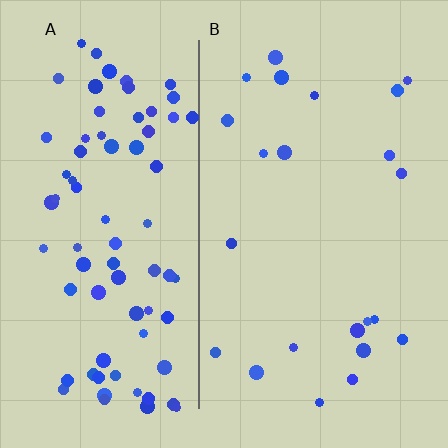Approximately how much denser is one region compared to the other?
Approximately 3.5× — region A over region B.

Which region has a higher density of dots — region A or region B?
A (the left).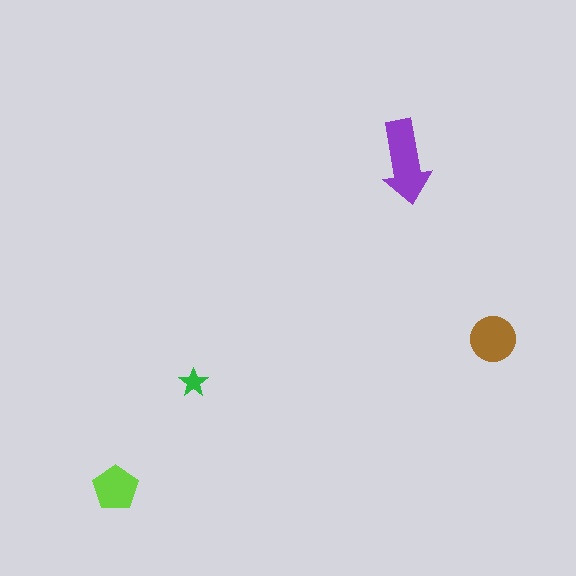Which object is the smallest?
The green star.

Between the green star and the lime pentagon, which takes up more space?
The lime pentagon.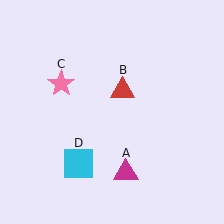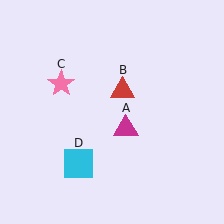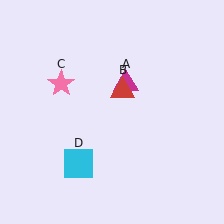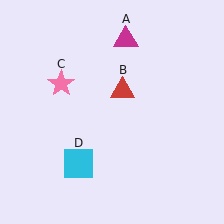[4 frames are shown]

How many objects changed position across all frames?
1 object changed position: magenta triangle (object A).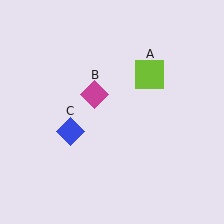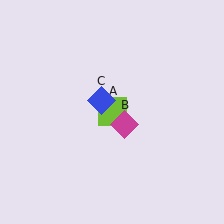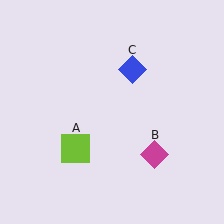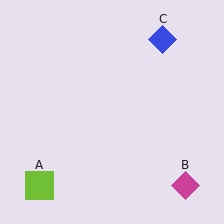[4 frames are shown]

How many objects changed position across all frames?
3 objects changed position: lime square (object A), magenta diamond (object B), blue diamond (object C).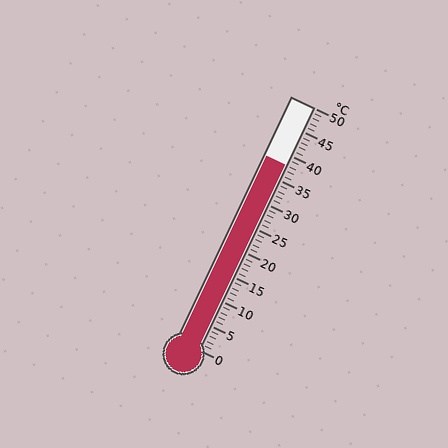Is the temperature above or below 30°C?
The temperature is above 30°C.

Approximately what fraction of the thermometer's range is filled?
The thermometer is filled to approximately 75% of its range.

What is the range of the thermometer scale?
The thermometer scale ranges from 0°C to 50°C.